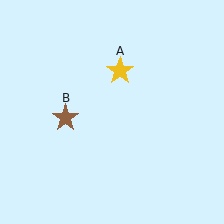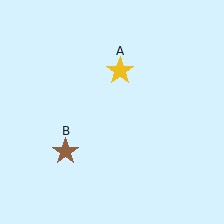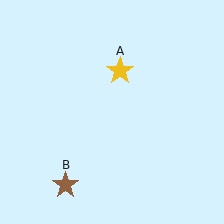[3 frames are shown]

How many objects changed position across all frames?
1 object changed position: brown star (object B).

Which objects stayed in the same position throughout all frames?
Yellow star (object A) remained stationary.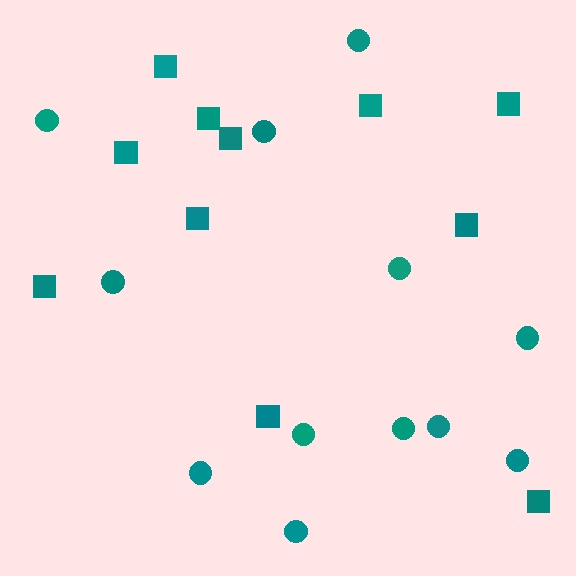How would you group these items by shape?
There are 2 groups: one group of squares (11) and one group of circles (12).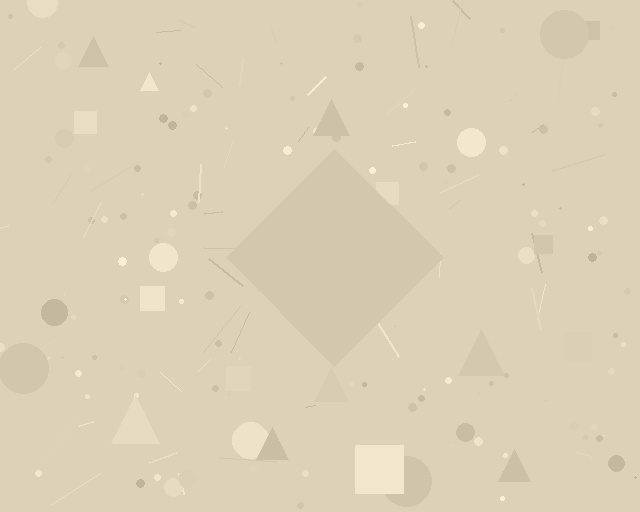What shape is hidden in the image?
A diamond is hidden in the image.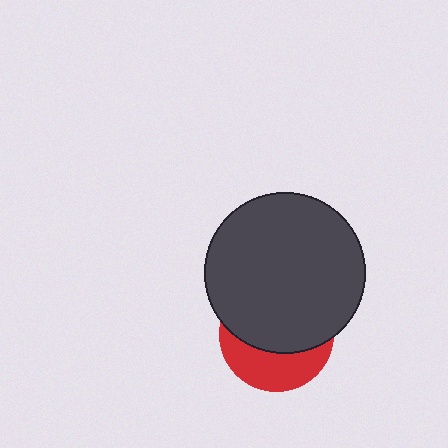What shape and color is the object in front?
The object in front is a dark gray circle.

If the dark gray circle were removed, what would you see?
You would see the complete red circle.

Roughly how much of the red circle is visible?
A small part of it is visible (roughly 37%).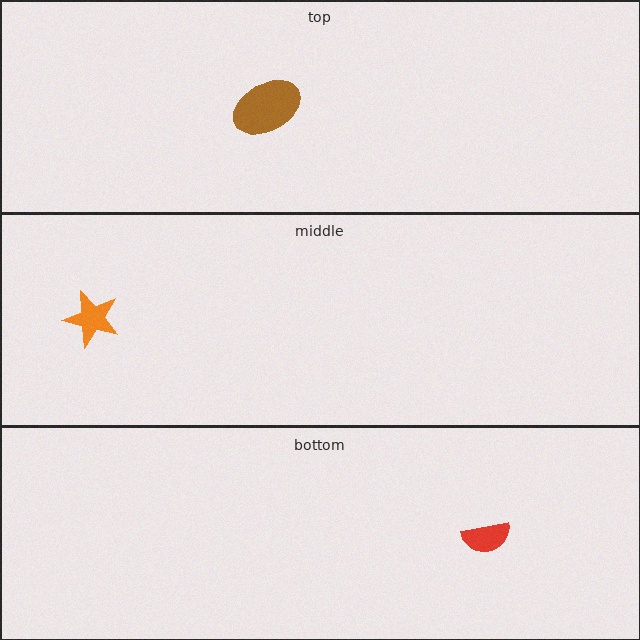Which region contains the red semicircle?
The bottom region.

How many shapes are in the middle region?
1.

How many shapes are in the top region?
1.